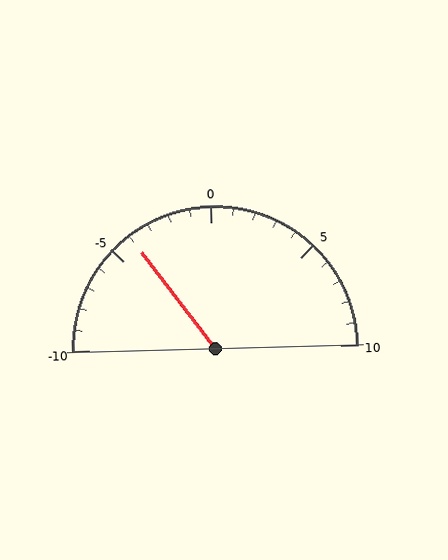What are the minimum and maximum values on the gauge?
The gauge ranges from -10 to 10.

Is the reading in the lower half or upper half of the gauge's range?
The reading is in the lower half of the range (-10 to 10).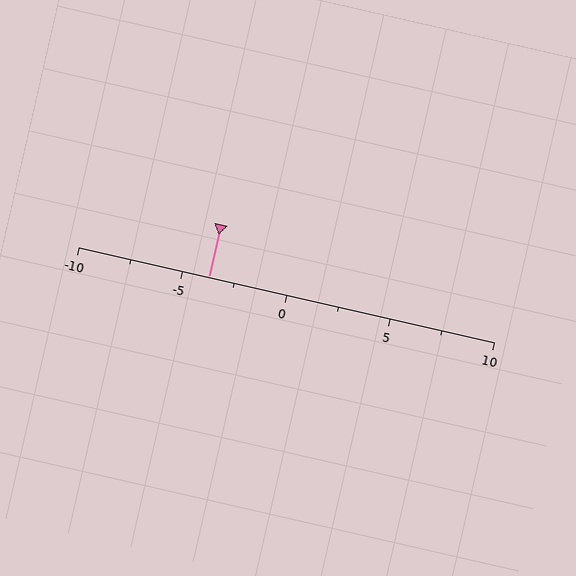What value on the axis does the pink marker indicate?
The marker indicates approximately -3.8.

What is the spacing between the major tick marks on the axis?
The major ticks are spaced 5 apart.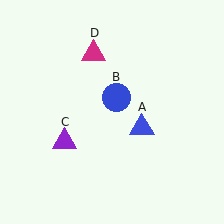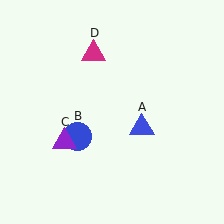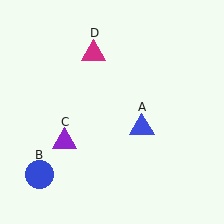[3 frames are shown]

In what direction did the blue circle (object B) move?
The blue circle (object B) moved down and to the left.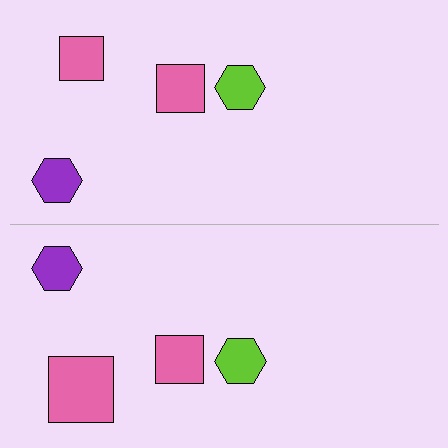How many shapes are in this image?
There are 8 shapes in this image.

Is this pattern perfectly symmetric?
No, the pattern is not perfectly symmetric. The pink square on the bottom side has a different size than its mirror counterpart.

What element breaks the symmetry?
The pink square on the bottom side has a different size than its mirror counterpart.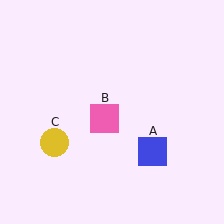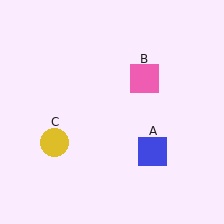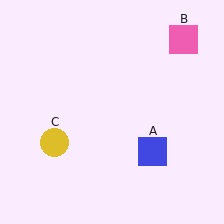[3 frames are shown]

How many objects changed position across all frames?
1 object changed position: pink square (object B).